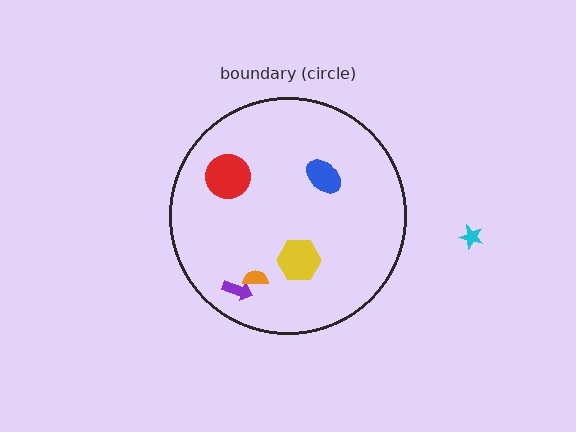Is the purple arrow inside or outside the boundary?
Inside.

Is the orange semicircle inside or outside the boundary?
Inside.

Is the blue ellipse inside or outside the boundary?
Inside.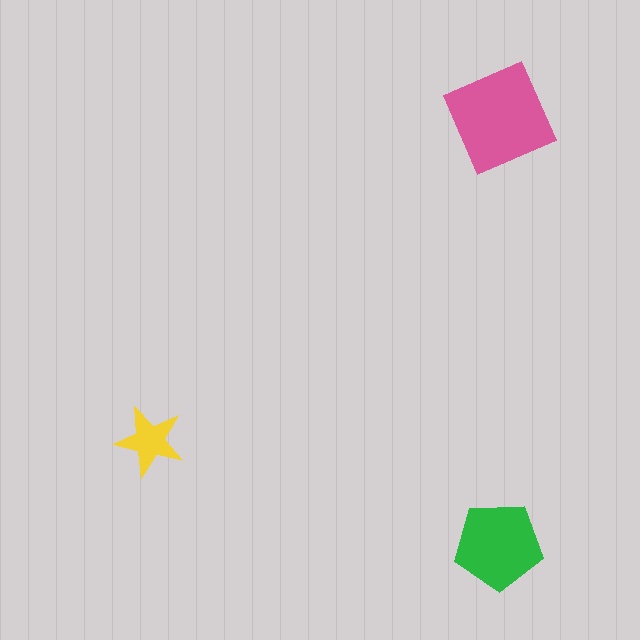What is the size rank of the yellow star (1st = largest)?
3rd.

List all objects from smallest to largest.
The yellow star, the green pentagon, the pink diamond.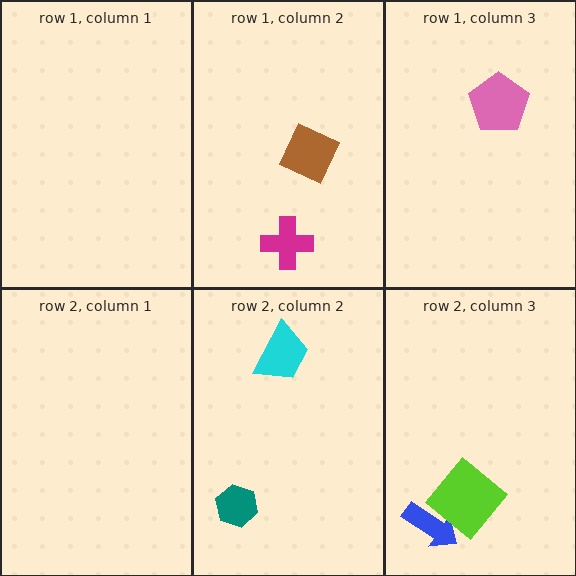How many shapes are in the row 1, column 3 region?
1.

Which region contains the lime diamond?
The row 2, column 3 region.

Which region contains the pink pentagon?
The row 1, column 3 region.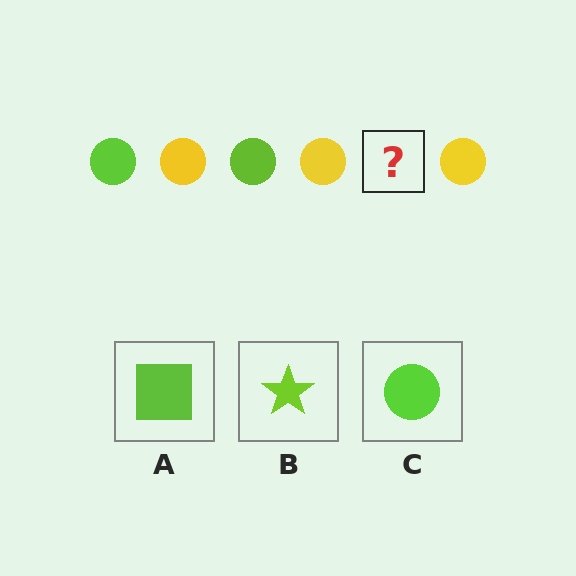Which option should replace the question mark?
Option C.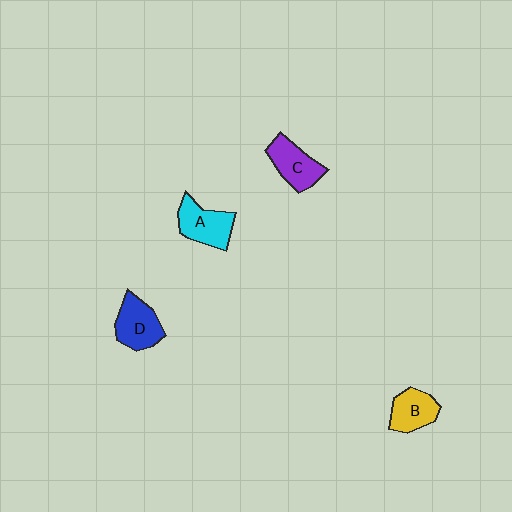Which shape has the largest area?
Shape A (cyan).